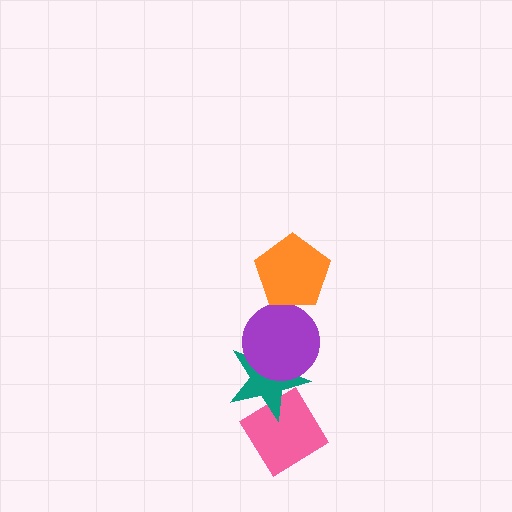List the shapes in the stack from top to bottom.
From top to bottom: the orange pentagon, the purple circle, the teal star, the pink diamond.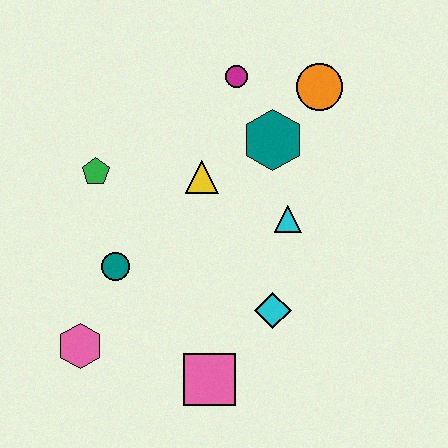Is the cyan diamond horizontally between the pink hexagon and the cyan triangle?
Yes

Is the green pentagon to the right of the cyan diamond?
No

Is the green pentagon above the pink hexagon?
Yes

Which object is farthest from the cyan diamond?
The magenta circle is farthest from the cyan diamond.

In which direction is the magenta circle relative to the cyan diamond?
The magenta circle is above the cyan diamond.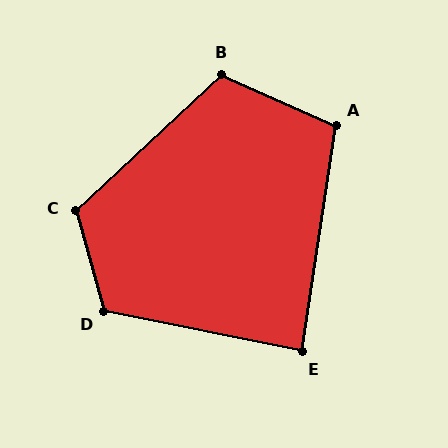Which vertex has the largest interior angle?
C, at approximately 117 degrees.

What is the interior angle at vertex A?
Approximately 105 degrees (obtuse).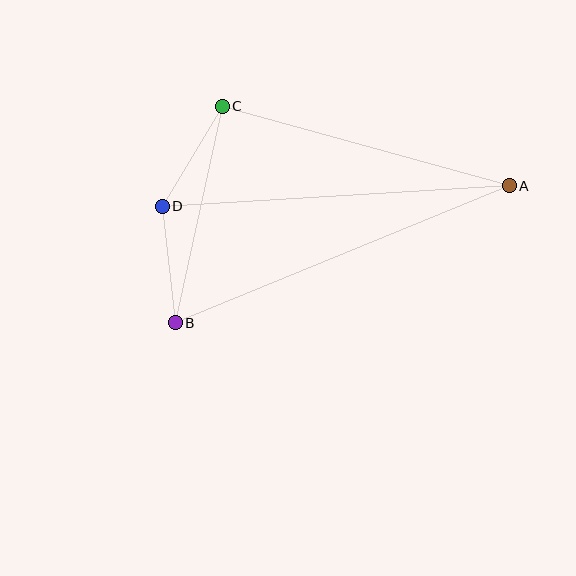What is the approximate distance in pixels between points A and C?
The distance between A and C is approximately 297 pixels.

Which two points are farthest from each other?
Points A and B are farthest from each other.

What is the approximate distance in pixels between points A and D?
The distance between A and D is approximately 347 pixels.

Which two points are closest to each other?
Points C and D are closest to each other.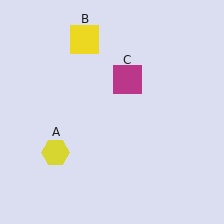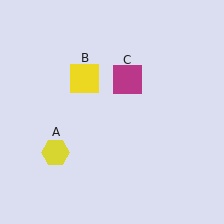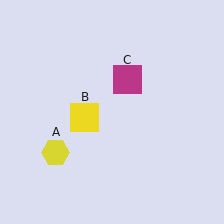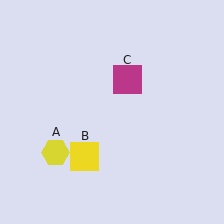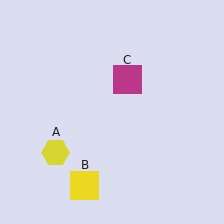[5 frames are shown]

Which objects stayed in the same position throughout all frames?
Yellow hexagon (object A) and magenta square (object C) remained stationary.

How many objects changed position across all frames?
1 object changed position: yellow square (object B).